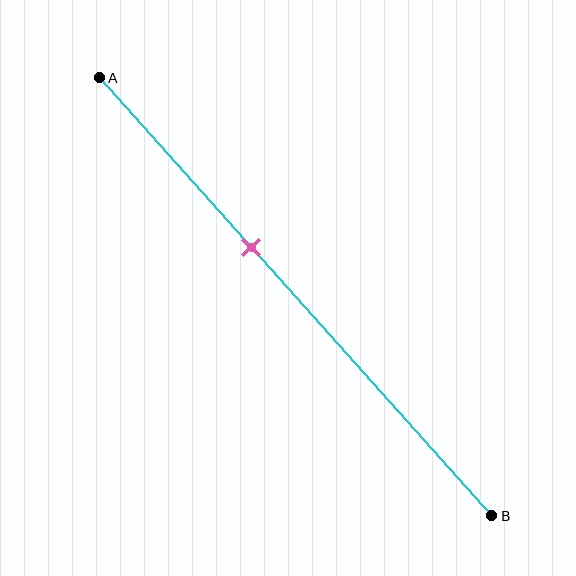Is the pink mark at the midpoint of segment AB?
No, the mark is at about 40% from A, not at the 50% midpoint.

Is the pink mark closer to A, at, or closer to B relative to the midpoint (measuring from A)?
The pink mark is closer to point A than the midpoint of segment AB.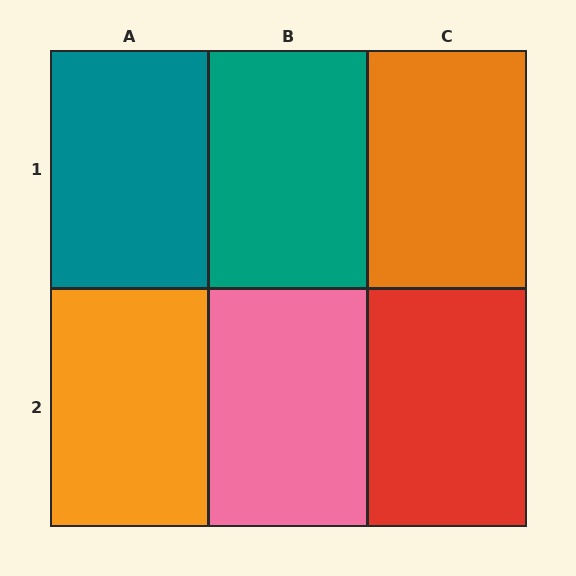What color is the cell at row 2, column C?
Red.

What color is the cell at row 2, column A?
Orange.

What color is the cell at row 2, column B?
Pink.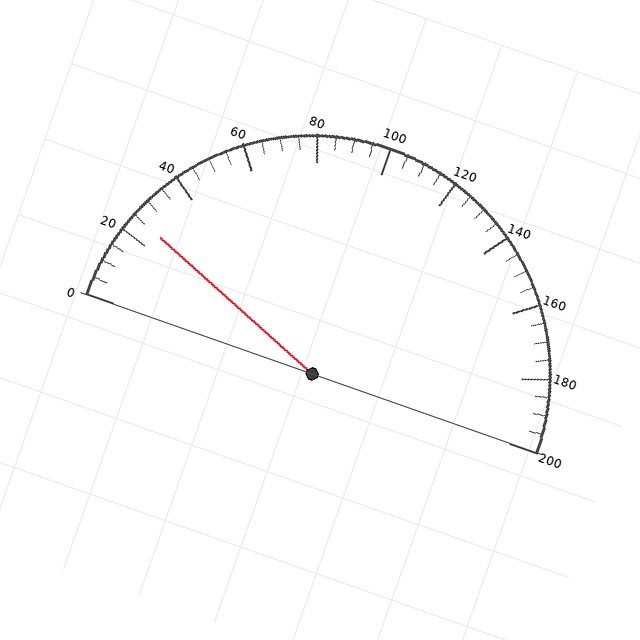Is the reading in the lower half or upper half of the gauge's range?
The reading is in the lower half of the range (0 to 200).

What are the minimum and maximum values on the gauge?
The gauge ranges from 0 to 200.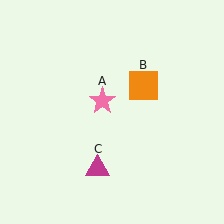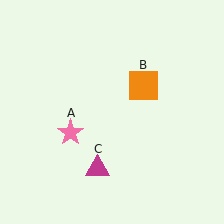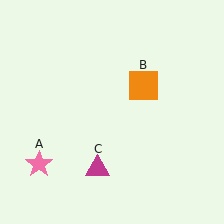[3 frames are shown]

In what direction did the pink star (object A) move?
The pink star (object A) moved down and to the left.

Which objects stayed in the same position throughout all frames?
Orange square (object B) and magenta triangle (object C) remained stationary.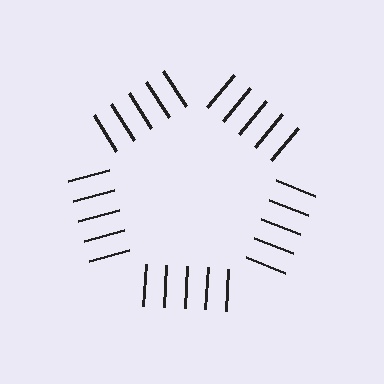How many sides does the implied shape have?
5 sides — the line-ends trace a pentagon.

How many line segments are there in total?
25 — 5 along each of the 5 edges.